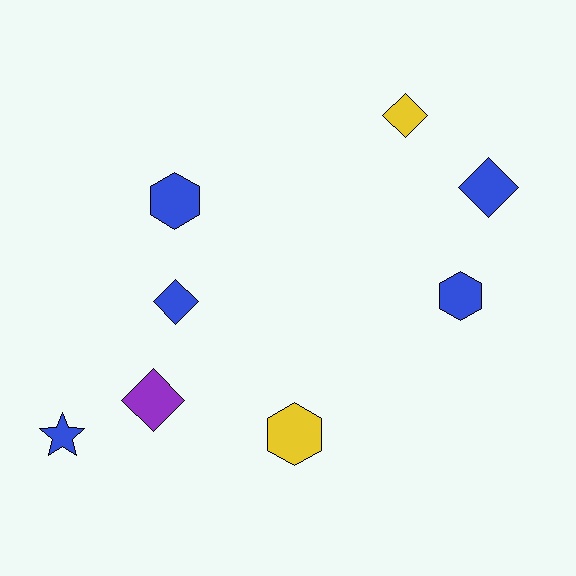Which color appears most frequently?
Blue, with 5 objects.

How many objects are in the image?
There are 8 objects.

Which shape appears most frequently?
Diamond, with 4 objects.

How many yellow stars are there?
There are no yellow stars.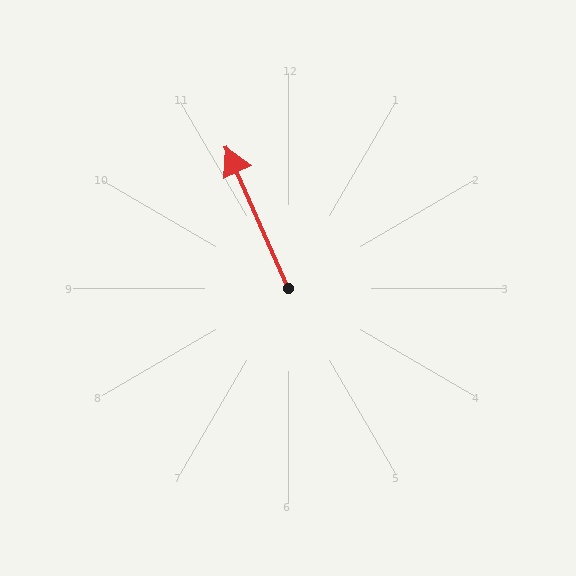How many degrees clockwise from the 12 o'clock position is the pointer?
Approximately 336 degrees.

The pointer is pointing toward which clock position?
Roughly 11 o'clock.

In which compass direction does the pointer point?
Northwest.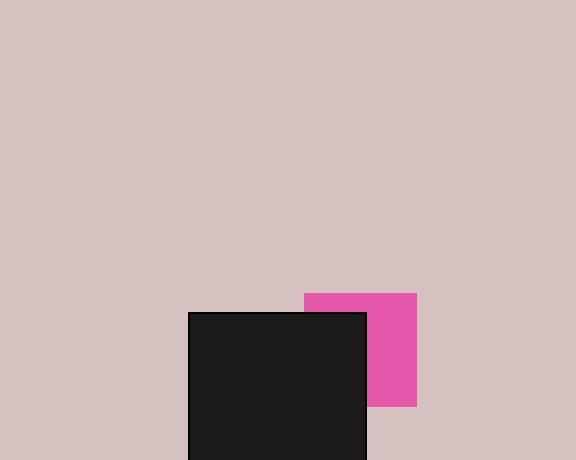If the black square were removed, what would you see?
You would see the complete pink square.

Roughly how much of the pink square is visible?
About half of it is visible (roughly 53%).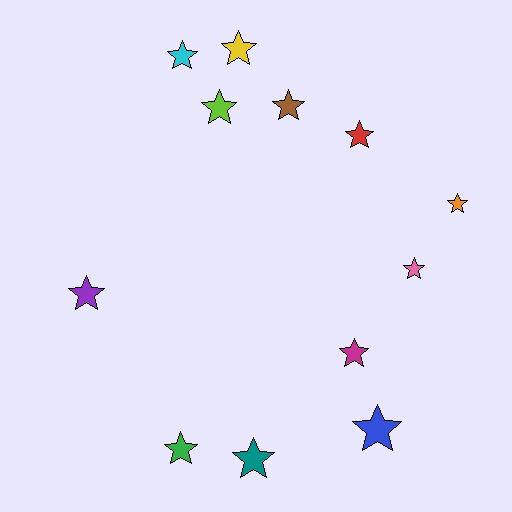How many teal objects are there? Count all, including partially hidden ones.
There is 1 teal object.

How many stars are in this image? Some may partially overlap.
There are 12 stars.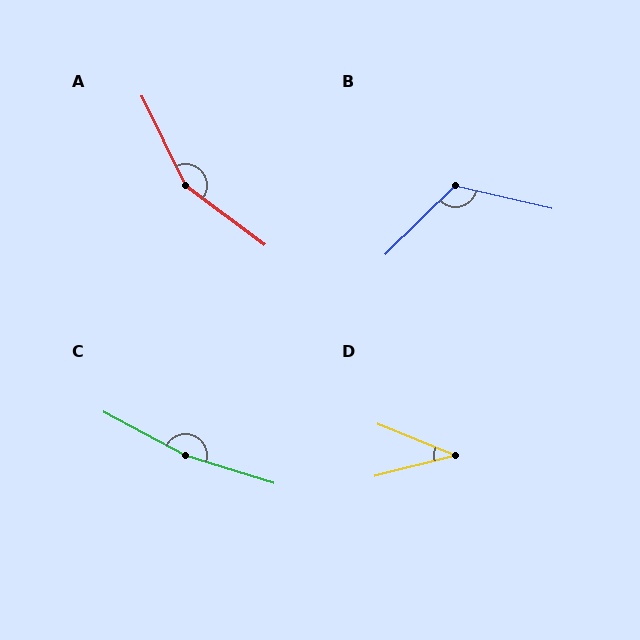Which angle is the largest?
C, at approximately 169 degrees.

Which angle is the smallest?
D, at approximately 37 degrees.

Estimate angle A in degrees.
Approximately 153 degrees.